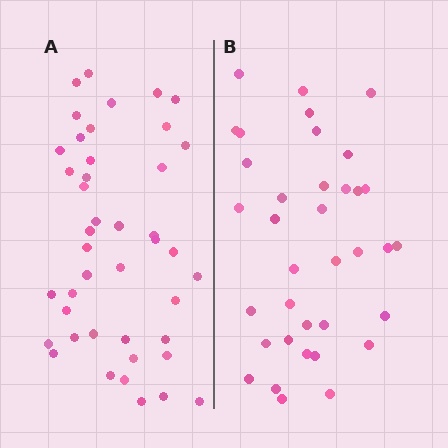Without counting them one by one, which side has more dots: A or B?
Region A (the left region) has more dots.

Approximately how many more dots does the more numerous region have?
Region A has roughly 8 or so more dots than region B.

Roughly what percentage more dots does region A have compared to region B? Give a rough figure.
About 20% more.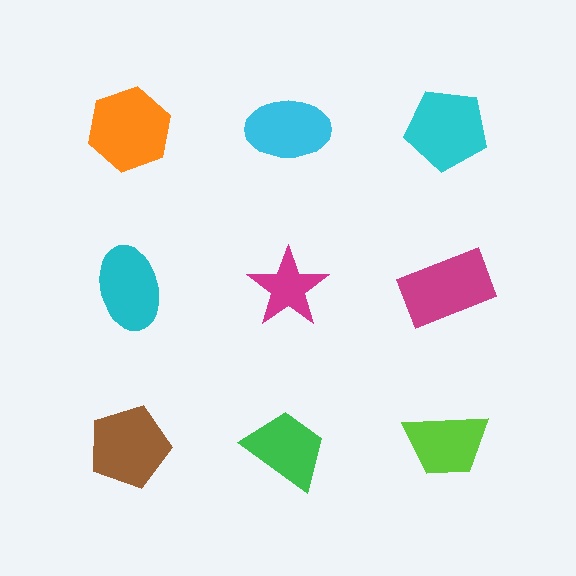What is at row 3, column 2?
A green trapezoid.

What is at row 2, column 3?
A magenta rectangle.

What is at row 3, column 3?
A lime trapezoid.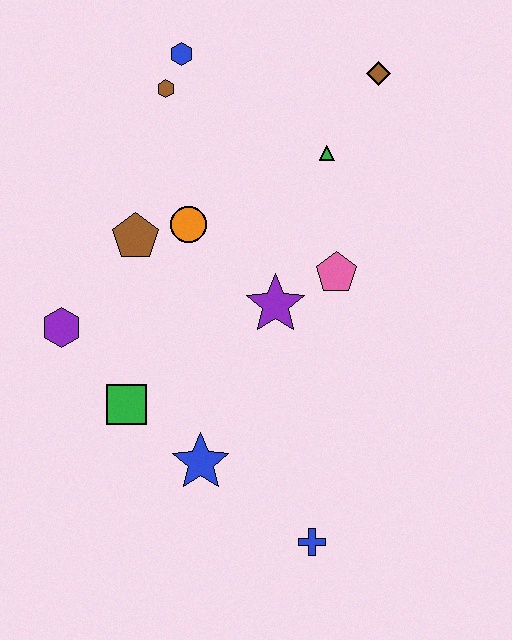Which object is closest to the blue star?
The green square is closest to the blue star.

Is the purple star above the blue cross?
Yes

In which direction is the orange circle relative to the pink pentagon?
The orange circle is to the left of the pink pentagon.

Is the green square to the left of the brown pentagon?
Yes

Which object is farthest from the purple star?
The blue hexagon is farthest from the purple star.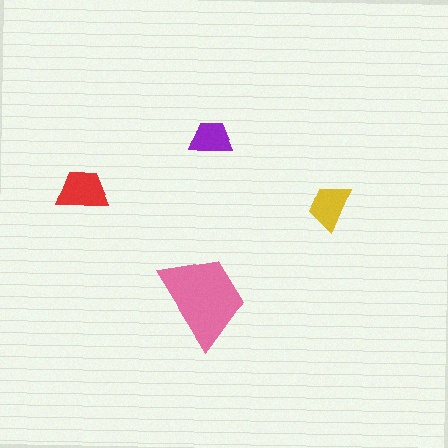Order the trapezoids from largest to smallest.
the pink one, the red one, the yellow one, the purple one.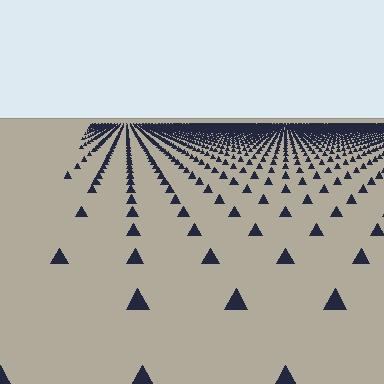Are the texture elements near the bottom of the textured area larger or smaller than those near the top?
Larger. Near the bottom, elements are closer to the viewer and appear at a bigger on-screen size.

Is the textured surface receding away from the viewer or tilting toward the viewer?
The surface is receding away from the viewer. Texture elements get smaller and denser toward the top.